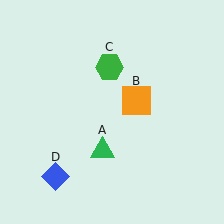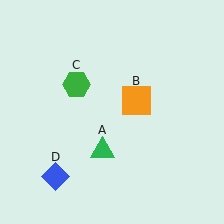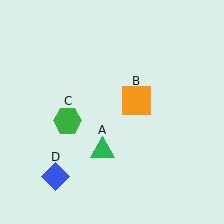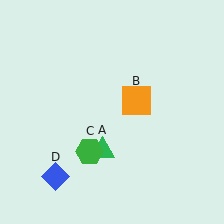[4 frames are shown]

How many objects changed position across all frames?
1 object changed position: green hexagon (object C).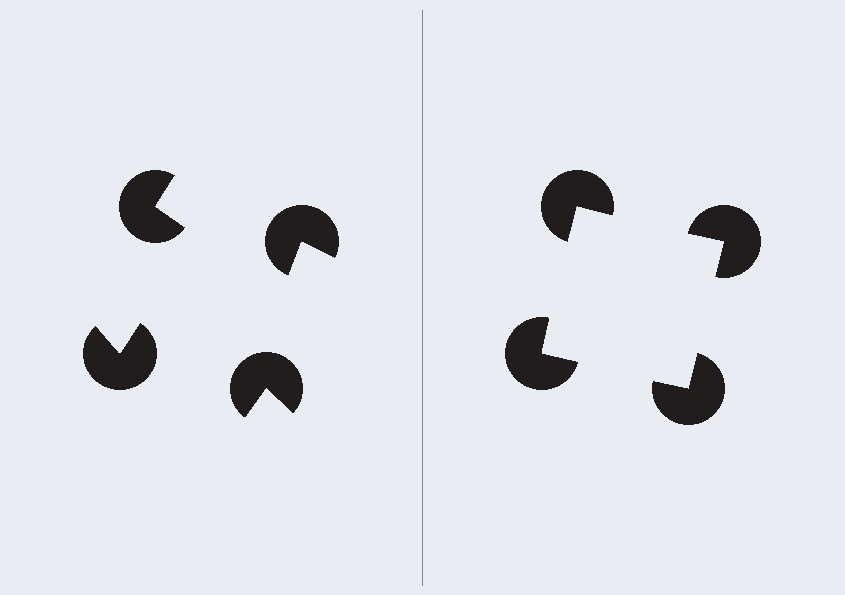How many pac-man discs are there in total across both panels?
8 — 4 on each side.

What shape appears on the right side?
An illusory square.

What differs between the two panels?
The pac-man discs are positioned identically on both sides; only the wedge orientations differ. On the right they align to a square; on the left they are misaligned.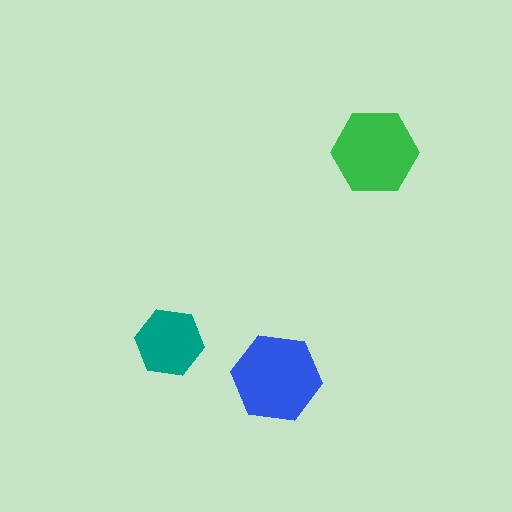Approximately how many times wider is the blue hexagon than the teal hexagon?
About 1.5 times wider.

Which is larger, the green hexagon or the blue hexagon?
The blue one.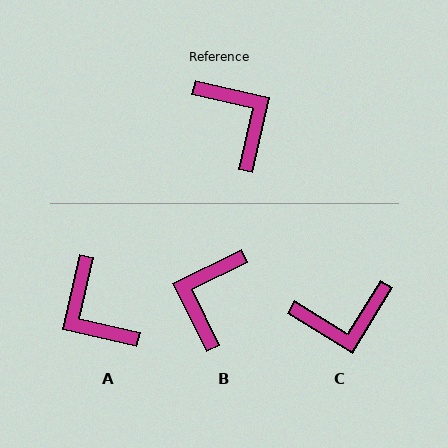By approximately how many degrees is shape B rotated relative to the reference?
Approximately 129 degrees counter-clockwise.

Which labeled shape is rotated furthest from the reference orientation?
A, about 180 degrees away.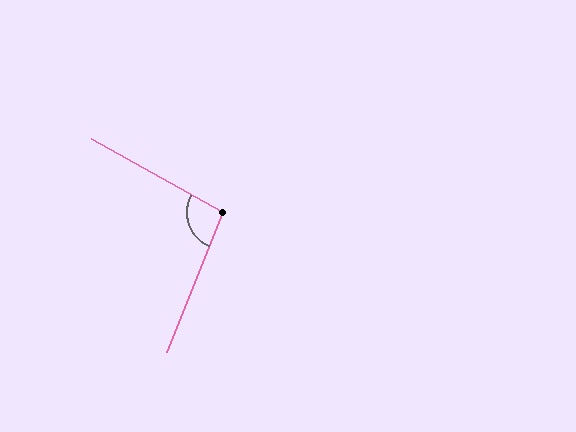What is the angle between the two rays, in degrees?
Approximately 97 degrees.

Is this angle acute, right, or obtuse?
It is obtuse.